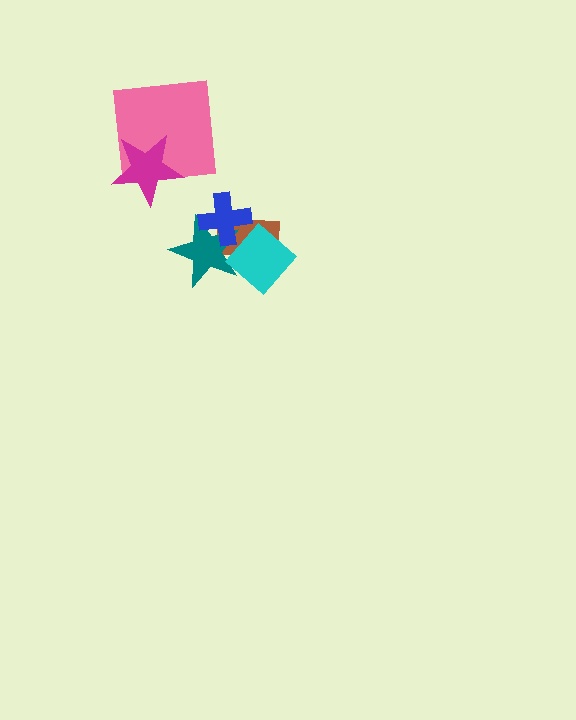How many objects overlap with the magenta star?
1 object overlaps with the magenta star.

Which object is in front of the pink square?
The magenta star is in front of the pink square.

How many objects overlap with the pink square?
1 object overlaps with the pink square.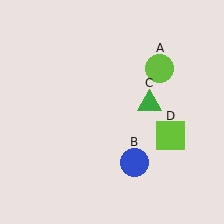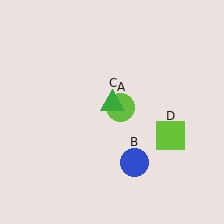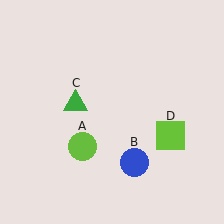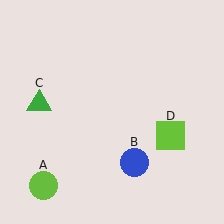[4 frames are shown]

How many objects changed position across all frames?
2 objects changed position: lime circle (object A), green triangle (object C).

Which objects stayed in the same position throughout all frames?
Blue circle (object B) and lime square (object D) remained stationary.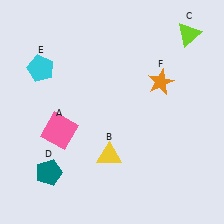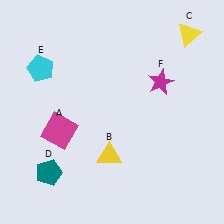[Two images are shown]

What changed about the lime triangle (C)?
In Image 1, C is lime. In Image 2, it changed to yellow.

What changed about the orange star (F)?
In Image 1, F is orange. In Image 2, it changed to magenta.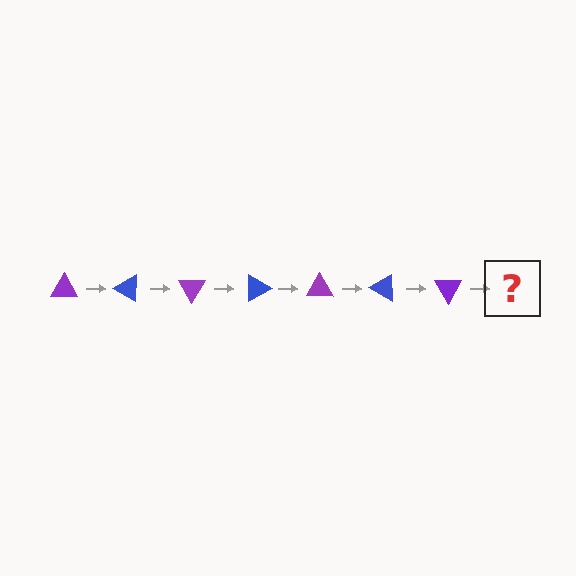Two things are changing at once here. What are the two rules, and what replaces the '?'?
The two rules are that it rotates 30 degrees each step and the color cycles through purple and blue. The '?' should be a blue triangle, rotated 210 degrees from the start.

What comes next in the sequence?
The next element should be a blue triangle, rotated 210 degrees from the start.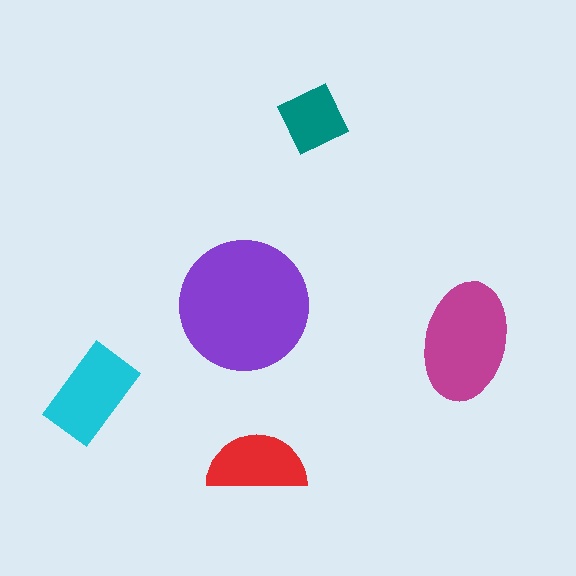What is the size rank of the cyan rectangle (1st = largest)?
3rd.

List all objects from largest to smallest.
The purple circle, the magenta ellipse, the cyan rectangle, the red semicircle, the teal diamond.